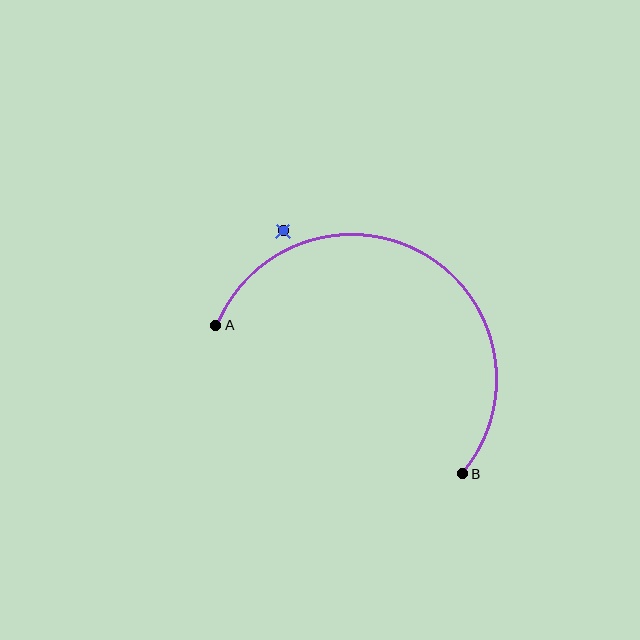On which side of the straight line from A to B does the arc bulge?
The arc bulges above the straight line connecting A and B.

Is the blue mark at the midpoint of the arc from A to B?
No — the blue mark does not lie on the arc at all. It sits slightly outside the curve.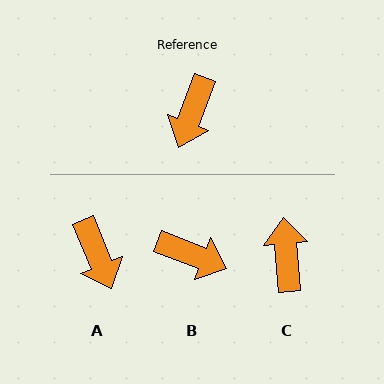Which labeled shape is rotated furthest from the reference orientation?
C, about 154 degrees away.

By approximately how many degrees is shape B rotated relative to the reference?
Approximately 89 degrees counter-clockwise.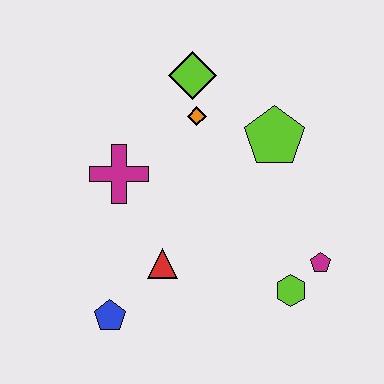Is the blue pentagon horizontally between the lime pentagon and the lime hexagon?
No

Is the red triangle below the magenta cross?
Yes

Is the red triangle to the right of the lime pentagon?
No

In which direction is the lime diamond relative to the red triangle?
The lime diamond is above the red triangle.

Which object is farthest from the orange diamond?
The blue pentagon is farthest from the orange diamond.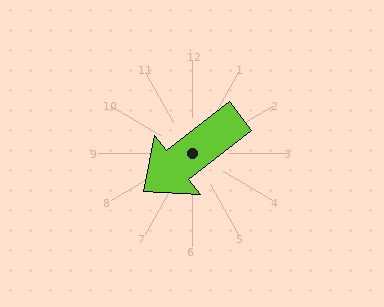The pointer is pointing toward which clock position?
Roughly 8 o'clock.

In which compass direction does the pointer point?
Southwest.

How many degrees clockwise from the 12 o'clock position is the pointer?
Approximately 232 degrees.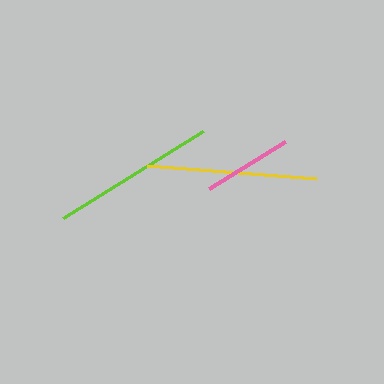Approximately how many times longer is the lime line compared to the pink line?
The lime line is approximately 1.9 times the length of the pink line.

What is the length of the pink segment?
The pink segment is approximately 89 pixels long.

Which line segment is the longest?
The yellow line is the longest at approximately 170 pixels.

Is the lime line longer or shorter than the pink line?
The lime line is longer than the pink line.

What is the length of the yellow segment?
The yellow segment is approximately 170 pixels long.